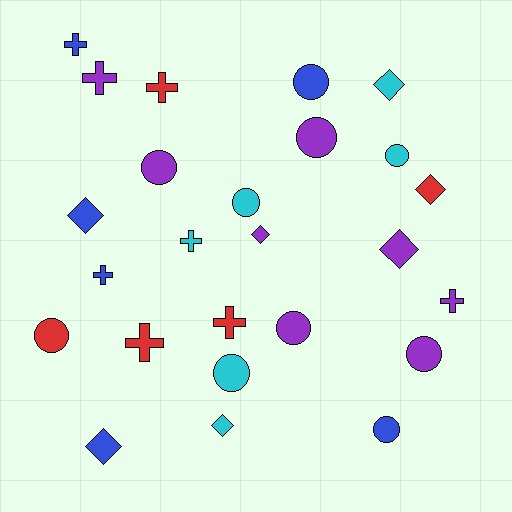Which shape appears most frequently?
Circle, with 10 objects.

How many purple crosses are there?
There are 2 purple crosses.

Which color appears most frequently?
Purple, with 8 objects.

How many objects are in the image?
There are 25 objects.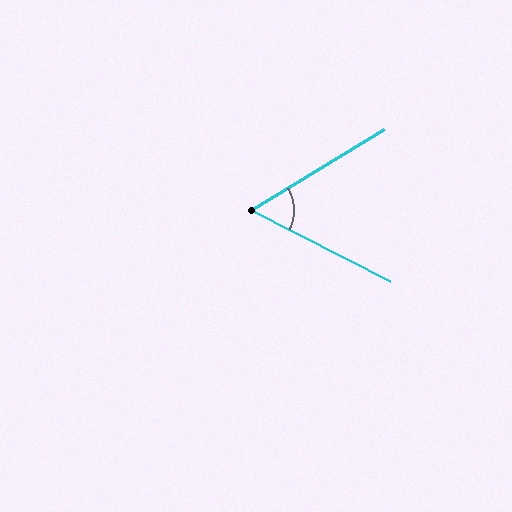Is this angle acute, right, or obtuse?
It is acute.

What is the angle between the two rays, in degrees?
Approximately 59 degrees.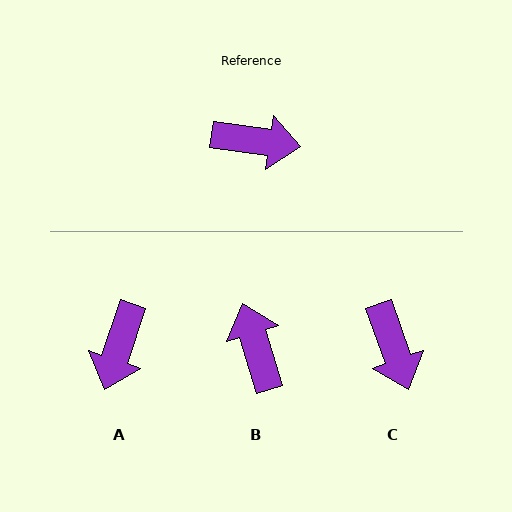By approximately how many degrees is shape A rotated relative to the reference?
Approximately 101 degrees clockwise.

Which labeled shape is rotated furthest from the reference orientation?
B, about 115 degrees away.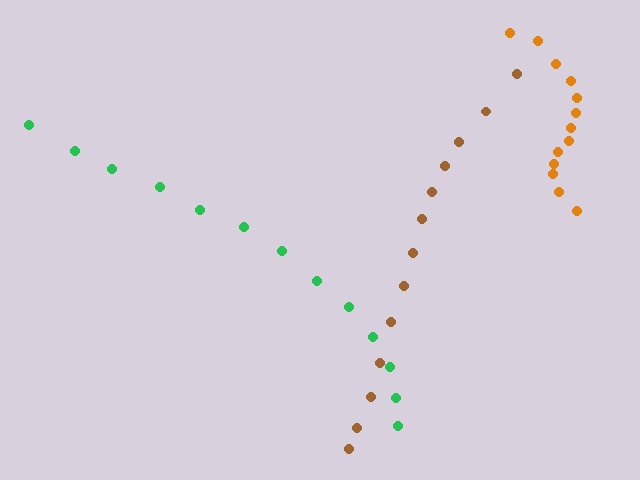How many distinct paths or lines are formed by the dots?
There are 3 distinct paths.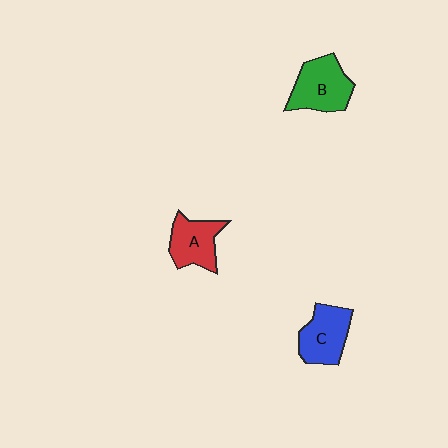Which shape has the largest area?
Shape B (green).